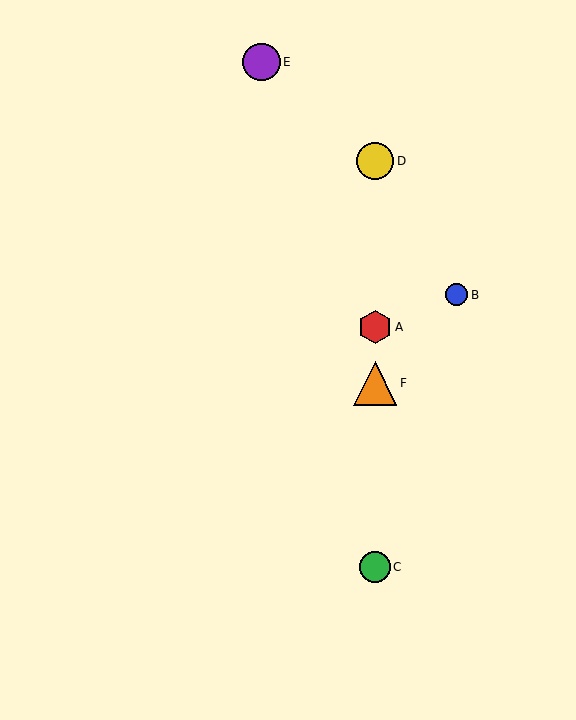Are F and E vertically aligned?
No, F is at x≈375 and E is at x≈261.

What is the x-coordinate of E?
Object E is at x≈261.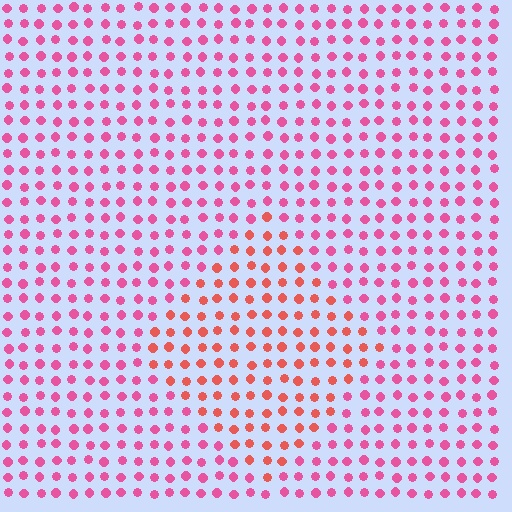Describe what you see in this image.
The image is filled with small pink elements in a uniform arrangement. A diamond-shaped region is visible where the elements are tinted to a slightly different hue, forming a subtle color boundary.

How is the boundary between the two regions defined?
The boundary is defined purely by a slight shift in hue (about 33 degrees). Spacing, size, and orientation are identical on both sides.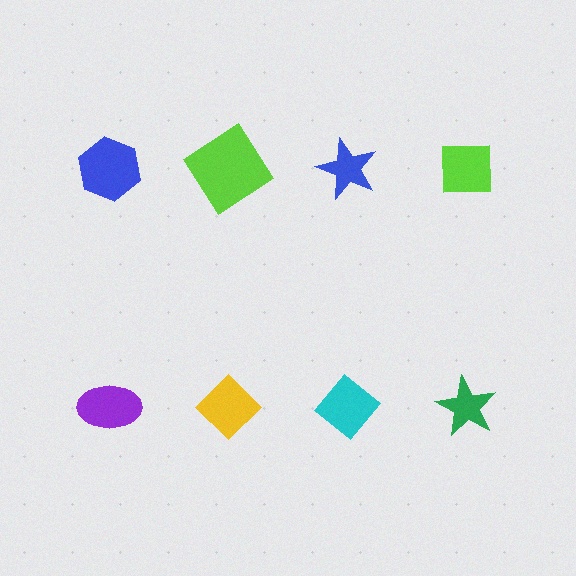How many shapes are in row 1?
4 shapes.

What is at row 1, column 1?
A blue hexagon.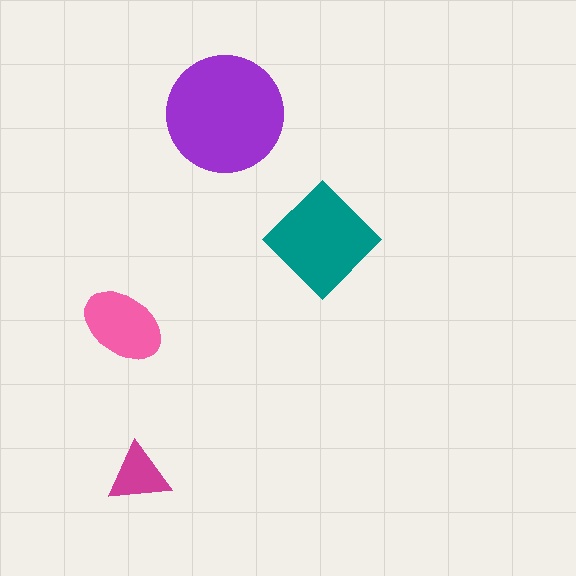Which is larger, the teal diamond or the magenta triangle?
The teal diamond.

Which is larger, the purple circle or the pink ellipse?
The purple circle.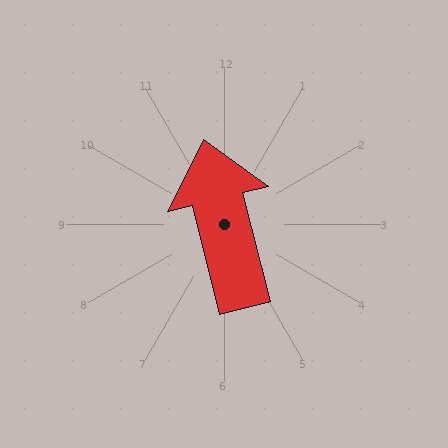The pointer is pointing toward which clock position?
Roughly 12 o'clock.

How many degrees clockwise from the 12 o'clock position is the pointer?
Approximately 346 degrees.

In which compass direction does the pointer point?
North.